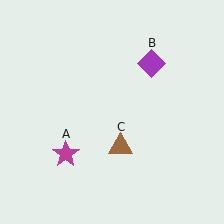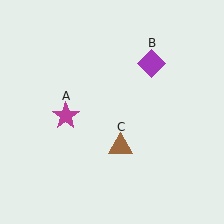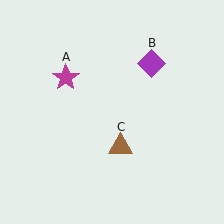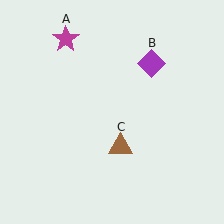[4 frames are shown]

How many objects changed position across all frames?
1 object changed position: magenta star (object A).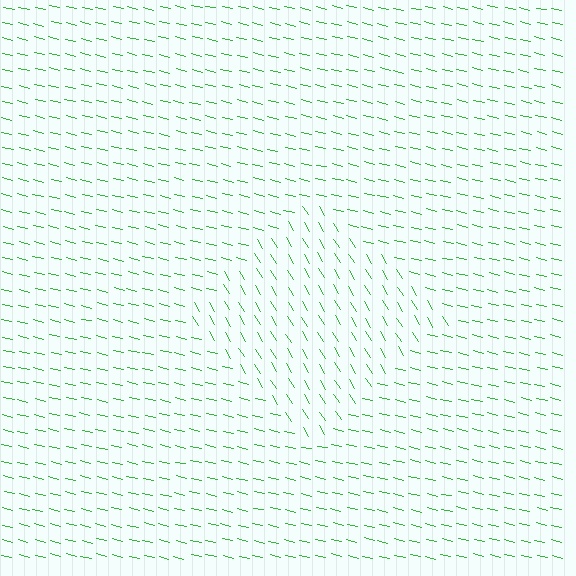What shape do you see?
I see a diamond.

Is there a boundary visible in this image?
Yes, there is a texture boundary formed by a change in line orientation.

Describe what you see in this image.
The image is filled with small green line segments. A diamond region in the image has lines oriented differently from the surrounding lines, creating a visible texture boundary.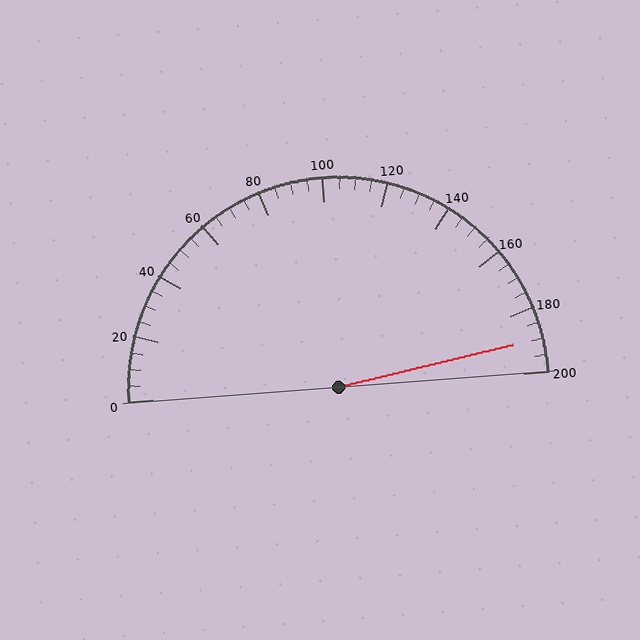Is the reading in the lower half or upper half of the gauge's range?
The reading is in the upper half of the range (0 to 200).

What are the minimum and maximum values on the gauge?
The gauge ranges from 0 to 200.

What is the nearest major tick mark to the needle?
The nearest major tick mark is 200.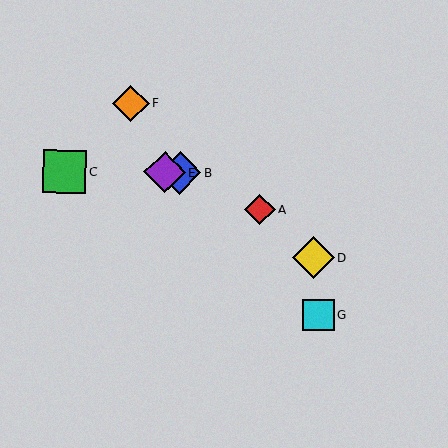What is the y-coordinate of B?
Object B is at y≈173.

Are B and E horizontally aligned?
Yes, both are at y≈173.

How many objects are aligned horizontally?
3 objects (B, C, E) are aligned horizontally.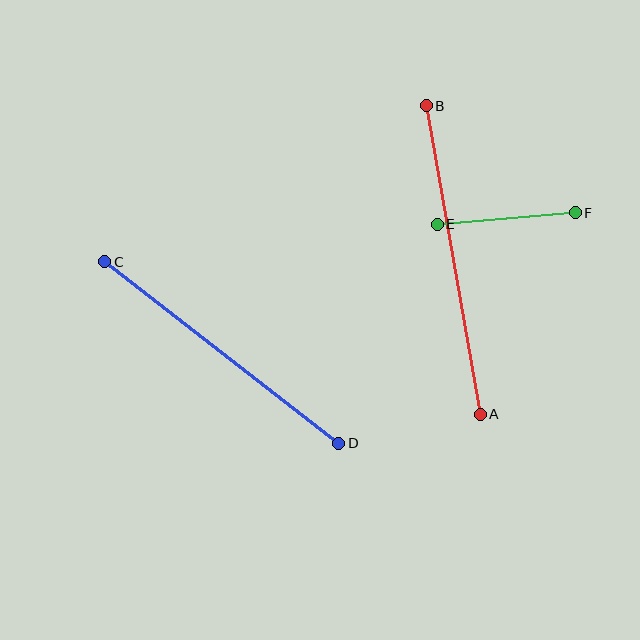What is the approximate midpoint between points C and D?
The midpoint is at approximately (222, 352) pixels.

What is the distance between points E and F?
The distance is approximately 138 pixels.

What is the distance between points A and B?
The distance is approximately 313 pixels.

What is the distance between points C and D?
The distance is approximately 296 pixels.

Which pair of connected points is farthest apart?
Points A and B are farthest apart.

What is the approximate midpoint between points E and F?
The midpoint is at approximately (506, 219) pixels.